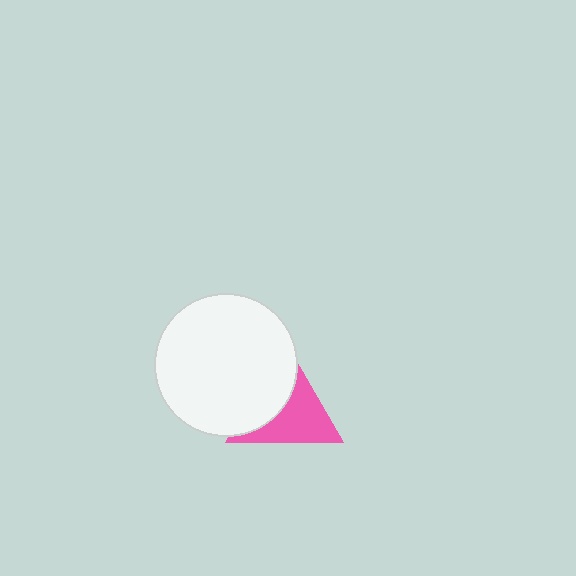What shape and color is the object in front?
The object in front is a white circle.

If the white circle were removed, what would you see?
You would see the complete pink triangle.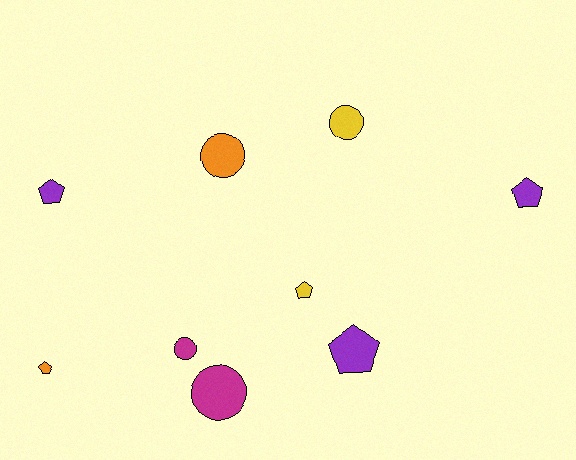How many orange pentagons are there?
There is 1 orange pentagon.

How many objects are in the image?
There are 9 objects.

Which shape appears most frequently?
Pentagon, with 5 objects.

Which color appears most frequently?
Purple, with 3 objects.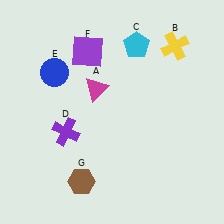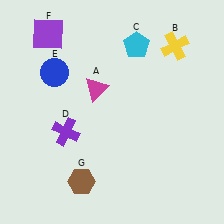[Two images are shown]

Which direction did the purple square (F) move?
The purple square (F) moved left.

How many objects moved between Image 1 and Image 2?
1 object moved between the two images.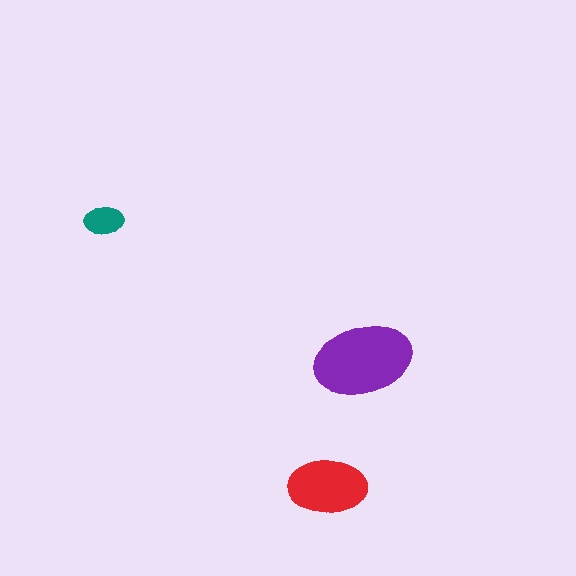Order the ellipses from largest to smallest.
the purple one, the red one, the teal one.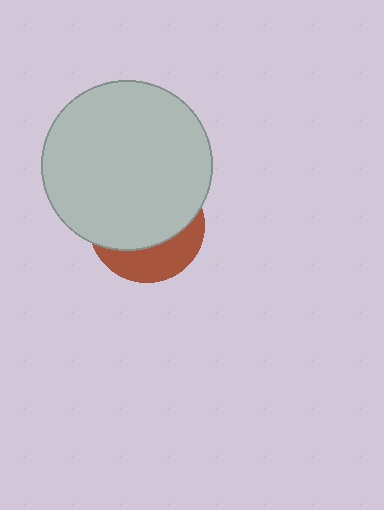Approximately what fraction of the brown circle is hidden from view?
Roughly 67% of the brown circle is hidden behind the light gray circle.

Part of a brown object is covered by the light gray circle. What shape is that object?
It is a circle.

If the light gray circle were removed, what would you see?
You would see the complete brown circle.